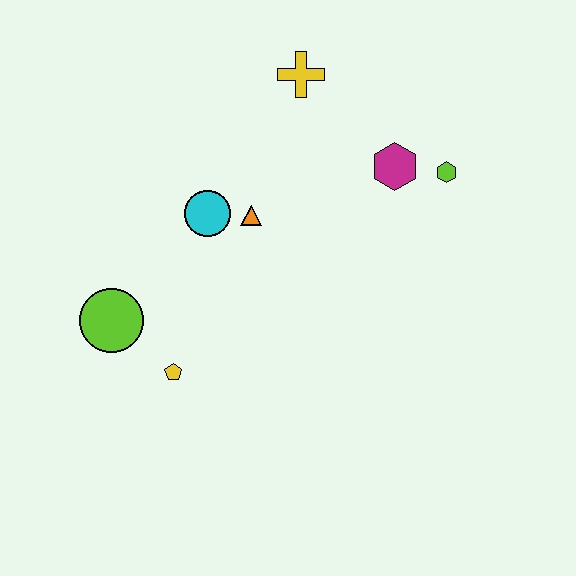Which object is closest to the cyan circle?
The orange triangle is closest to the cyan circle.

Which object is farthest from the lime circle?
The lime hexagon is farthest from the lime circle.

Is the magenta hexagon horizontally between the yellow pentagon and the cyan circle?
No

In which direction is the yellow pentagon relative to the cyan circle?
The yellow pentagon is below the cyan circle.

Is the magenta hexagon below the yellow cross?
Yes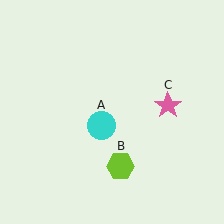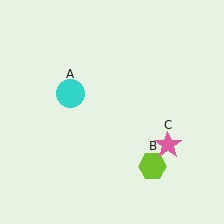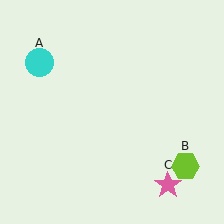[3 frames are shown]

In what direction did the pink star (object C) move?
The pink star (object C) moved down.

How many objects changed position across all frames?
3 objects changed position: cyan circle (object A), lime hexagon (object B), pink star (object C).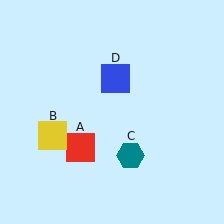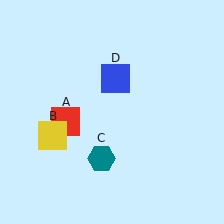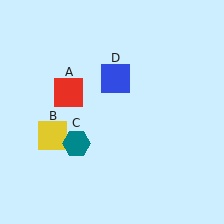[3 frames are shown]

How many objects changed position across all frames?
2 objects changed position: red square (object A), teal hexagon (object C).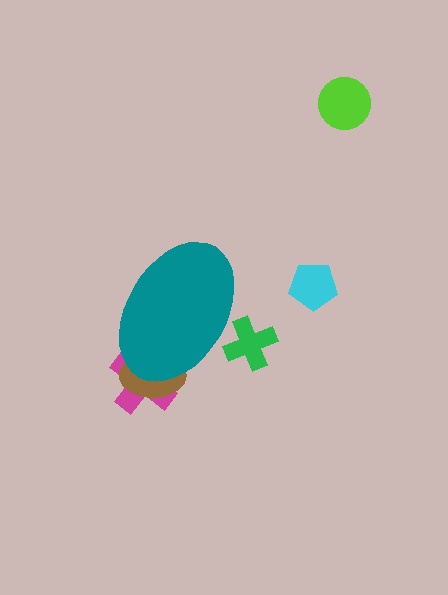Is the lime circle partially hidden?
No, the lime circle is fully visible.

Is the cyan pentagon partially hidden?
No, the cyan pentagon is fully visible.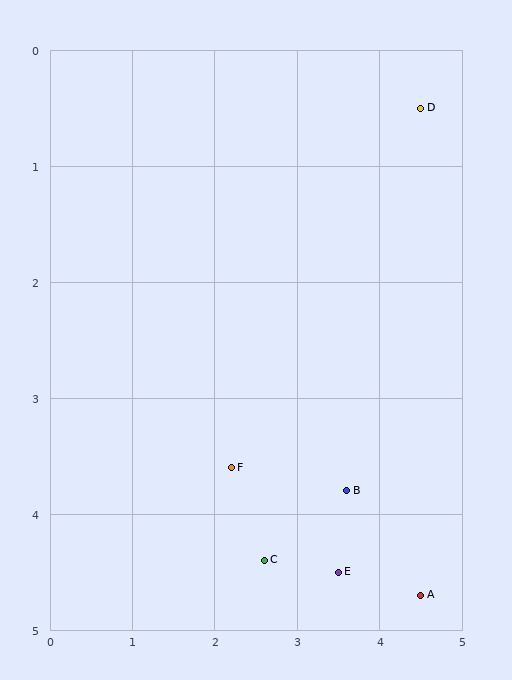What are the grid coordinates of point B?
Point B is at approximately (3.6, 3.8).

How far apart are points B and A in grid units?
Points B and A are about 1.3 grid units apart.